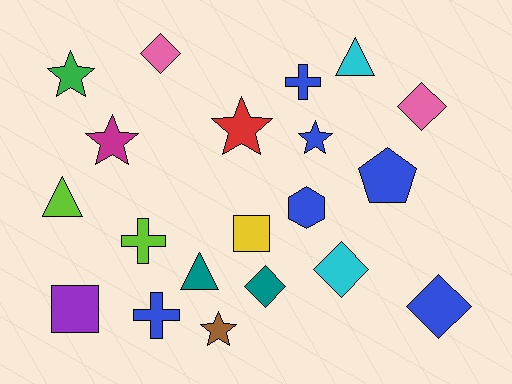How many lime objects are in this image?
There are 2 lime objects.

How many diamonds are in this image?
There are 5 diamonds.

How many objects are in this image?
There are 20 objects.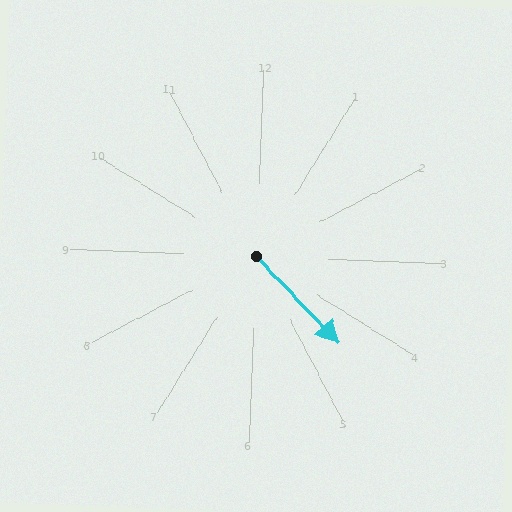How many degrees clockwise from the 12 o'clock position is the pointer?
Approximately 134 degrees.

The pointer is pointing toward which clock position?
Roughly 4 o'clock.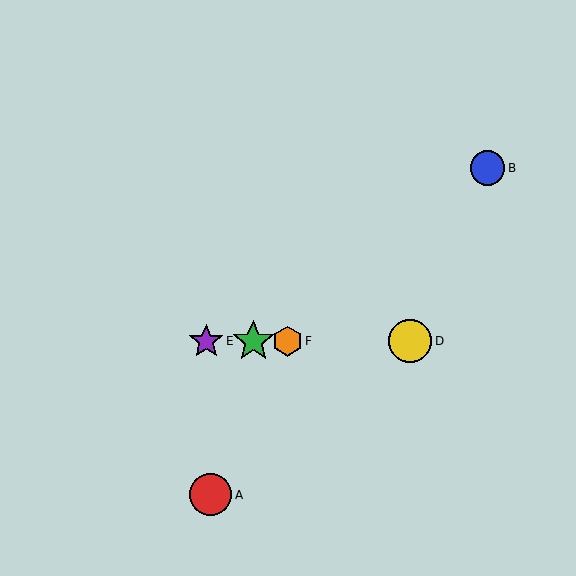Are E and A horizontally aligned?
No, E is at y≈341 and A is at y≈495.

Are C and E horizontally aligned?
Yes, both are at y≈341.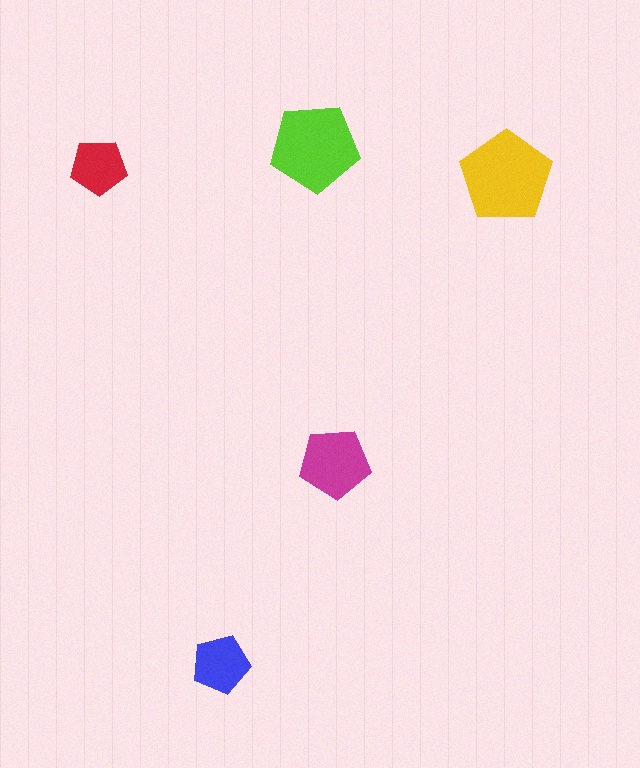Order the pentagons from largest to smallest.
the yellow one, the lime one, the magenta one, the blue one, the red one.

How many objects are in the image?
There are 5 objects in the image.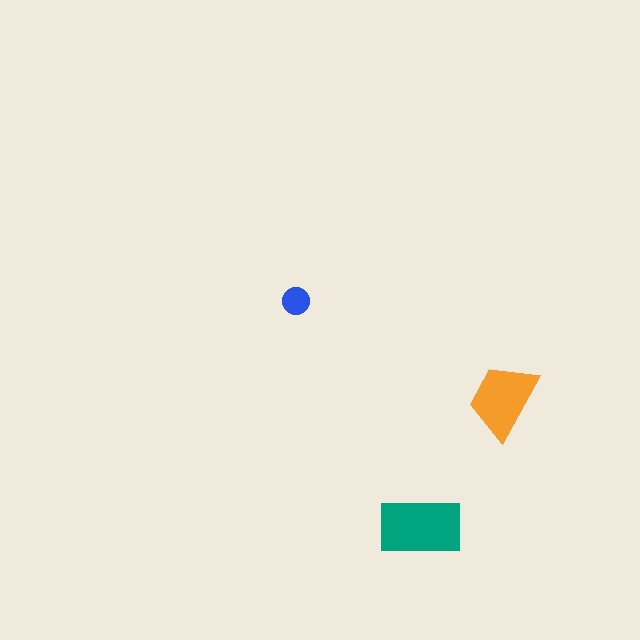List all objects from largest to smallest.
The teal rectangle, the orange trapezoid, the blue circle.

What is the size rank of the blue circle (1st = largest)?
3rd.